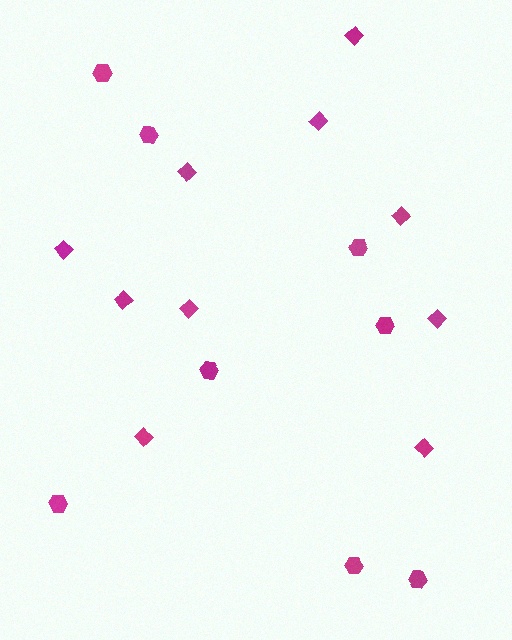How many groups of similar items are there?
There are 2 groups: one group of hexagons (8) and one group of diamonds (10).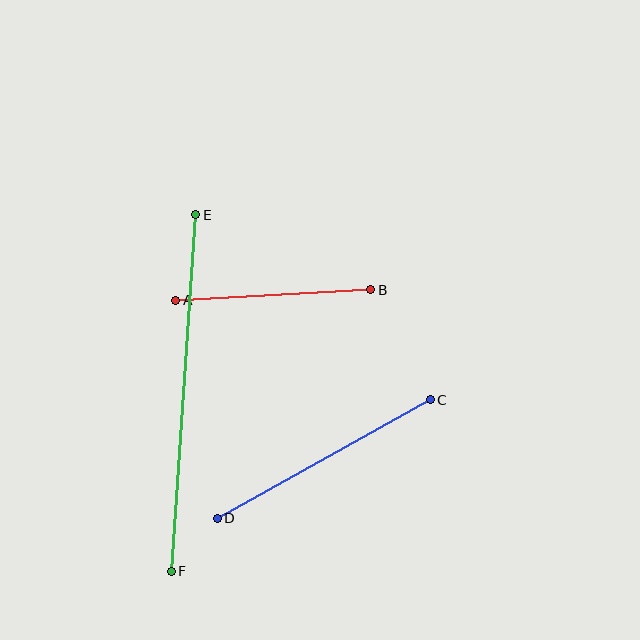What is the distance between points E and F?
The distance is approximately 357 pixels.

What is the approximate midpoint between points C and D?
The midpoint is at approximately (324, 459) pixels.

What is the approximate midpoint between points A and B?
The midpoint is at approximately (273, 295) pixels.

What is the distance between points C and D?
The distance is approximately 244 pixels.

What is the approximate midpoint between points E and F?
The midpoint is at approximately (184, 393) pixels.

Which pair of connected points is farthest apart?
Points E and F are farthest apart.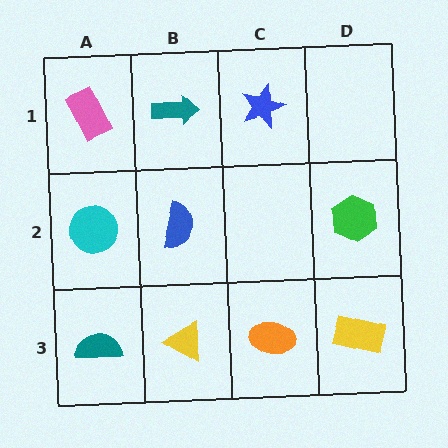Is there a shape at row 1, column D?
No, that cell is empty.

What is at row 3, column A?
A teal semicircle.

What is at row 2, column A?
A cyan circle.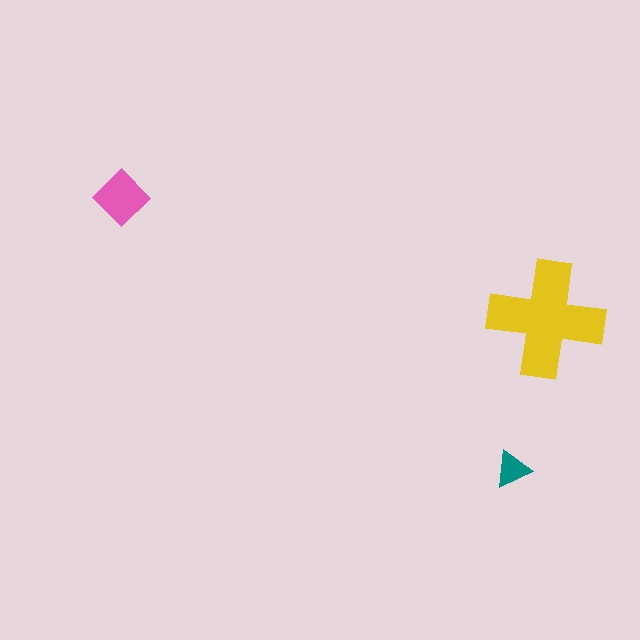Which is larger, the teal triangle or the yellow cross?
The yellow cross.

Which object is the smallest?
The teal triangle.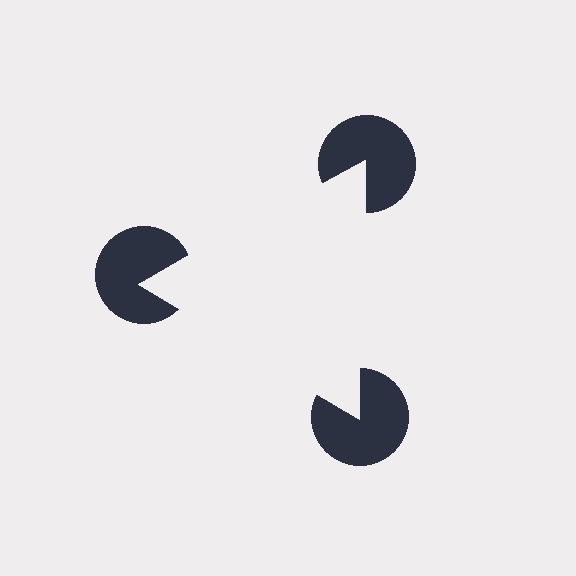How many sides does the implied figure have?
3 sides.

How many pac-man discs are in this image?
There are 3 — one at each vertex of the illusory triangle.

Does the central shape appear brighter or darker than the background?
It typically appears slightly brighter than the background, even though no actual brightness change is drawn.